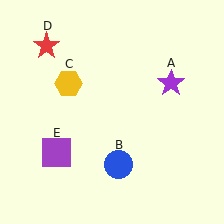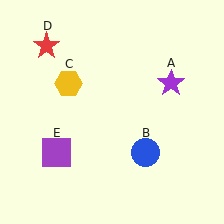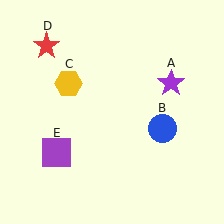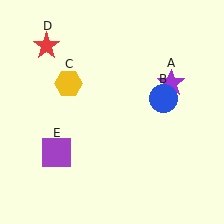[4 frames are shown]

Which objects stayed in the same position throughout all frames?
Purple star (object A) and yellow hexagon (object C) and red star (object D) and purple square (object E) remained stationary.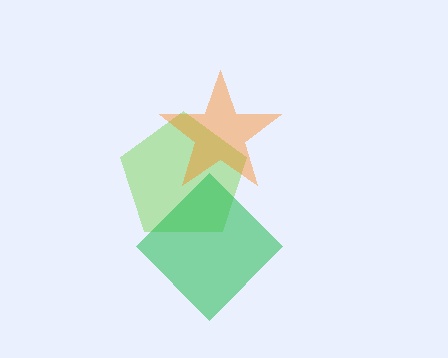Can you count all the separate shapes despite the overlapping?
Yes, there are 3 separate shapes.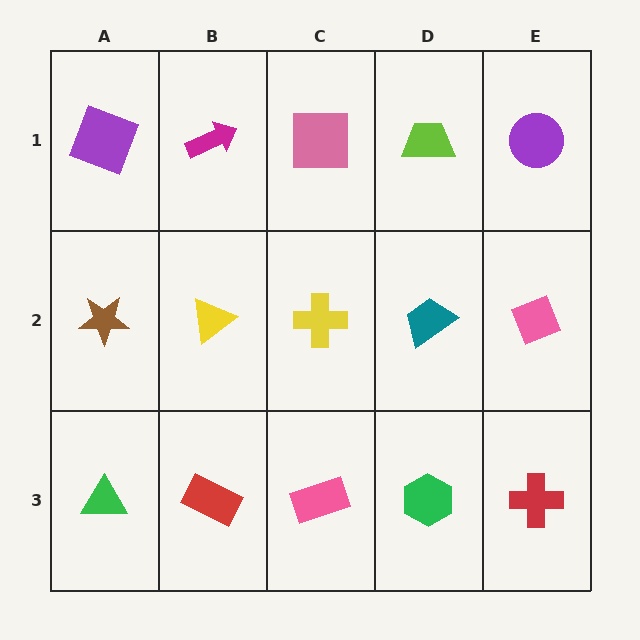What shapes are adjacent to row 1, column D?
A teal trapezoid (row 2, column D), a pink square (row 1, column C), a purple circle (row 1, column E).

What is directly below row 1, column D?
A teal trapezoid.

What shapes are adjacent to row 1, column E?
A pink diamond (row 2, column E), a lime trapezoid (row 1, column D).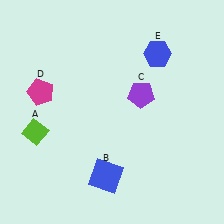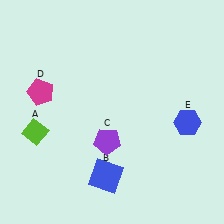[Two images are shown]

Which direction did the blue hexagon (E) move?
The blue hexagon (E) moved down.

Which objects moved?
The objects that moved are: the purple pentagon (C), the blue hexagon (E).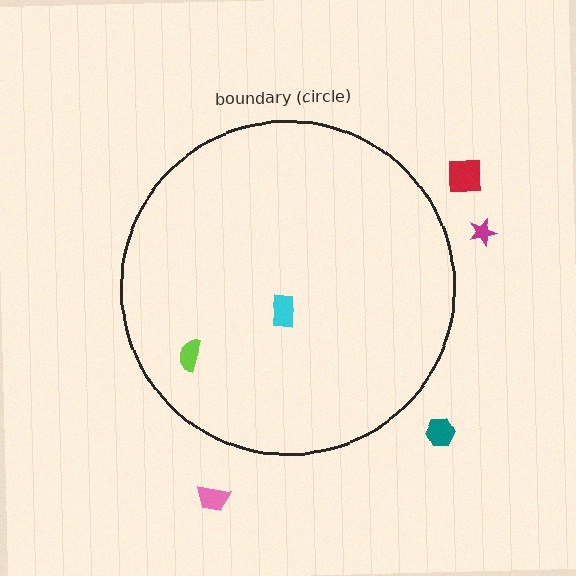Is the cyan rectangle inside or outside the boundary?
Inside.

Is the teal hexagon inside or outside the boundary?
Outside.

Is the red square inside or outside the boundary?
Outside.